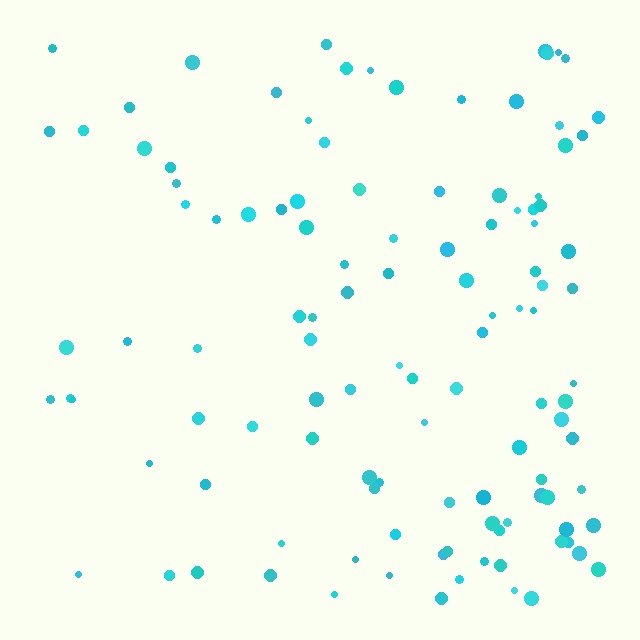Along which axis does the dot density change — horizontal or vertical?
Horizontal.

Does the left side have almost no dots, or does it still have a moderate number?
Still a moderate number, just noticeably fewer than the right.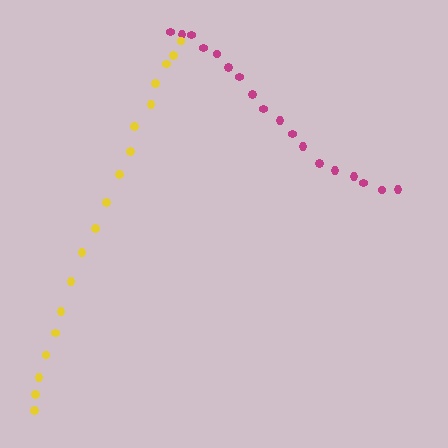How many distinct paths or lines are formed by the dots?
There are 2 distinct paths.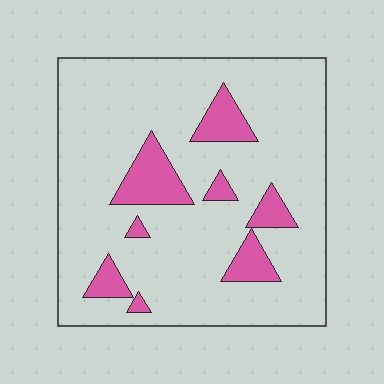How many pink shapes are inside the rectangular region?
8.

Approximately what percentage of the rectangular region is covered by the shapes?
Approximately 15%.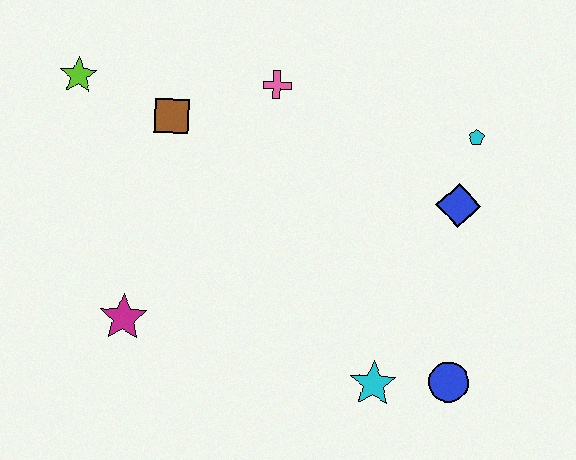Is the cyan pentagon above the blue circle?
Yes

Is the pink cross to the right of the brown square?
Yes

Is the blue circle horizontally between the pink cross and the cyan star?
No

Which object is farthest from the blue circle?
The lime star is farthest from the blue circle.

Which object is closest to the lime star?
The brown square is closest to the lime star.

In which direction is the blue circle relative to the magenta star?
The blue circle is to the right of the magenta star.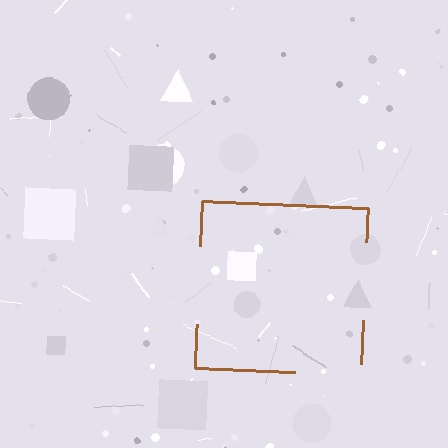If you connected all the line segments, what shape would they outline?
They would outline a square.